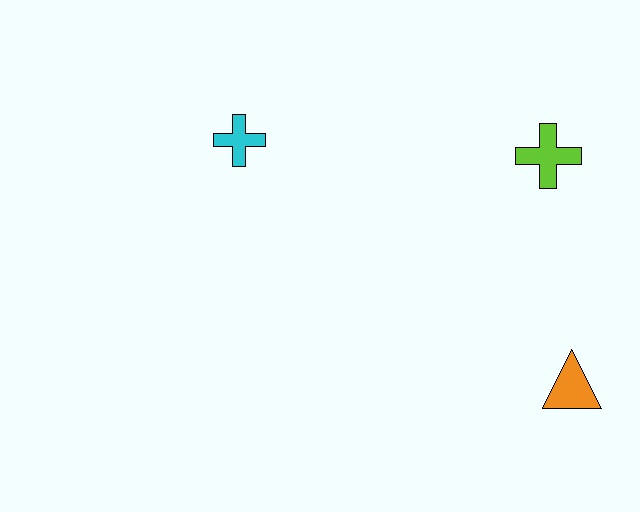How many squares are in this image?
There are no squares.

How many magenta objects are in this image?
There are no magenta objects.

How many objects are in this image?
There are 3 objects.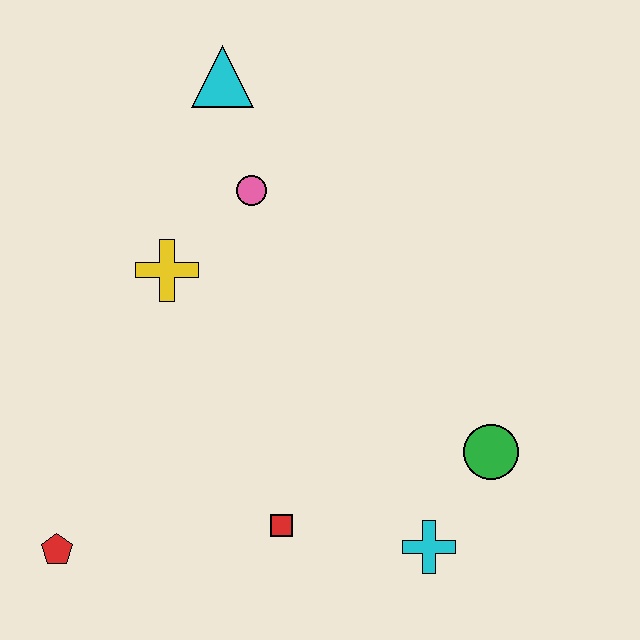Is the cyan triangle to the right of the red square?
No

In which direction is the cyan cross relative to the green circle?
The cyan cross is below the green circle.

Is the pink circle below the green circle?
No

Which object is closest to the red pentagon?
The red square is closest to the red pentagon.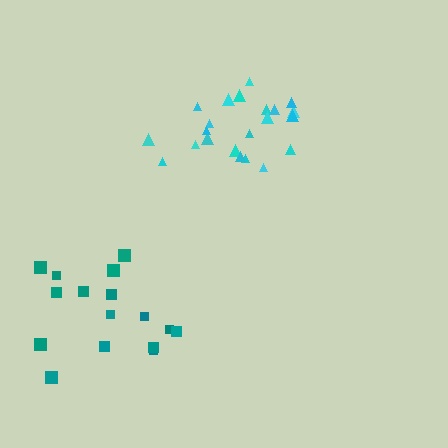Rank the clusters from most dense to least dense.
cyan, teal.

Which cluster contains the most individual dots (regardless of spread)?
Cyan (22).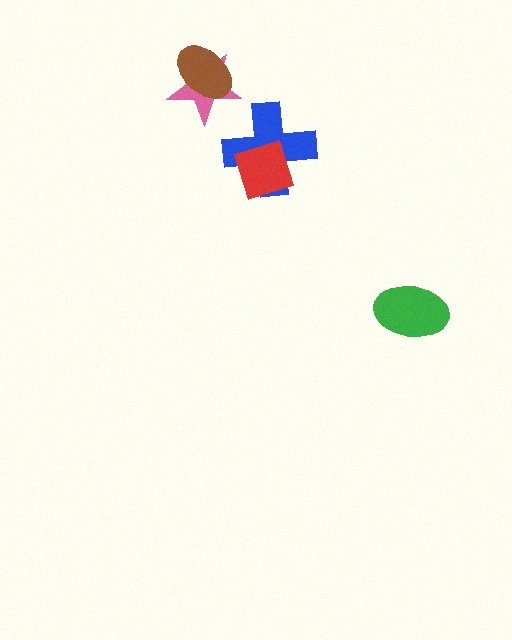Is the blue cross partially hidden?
Yes, it is partially covered by another shape.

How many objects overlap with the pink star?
1 object overlaps with the pink star.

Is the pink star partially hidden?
Yes, it is partially covered by another shape.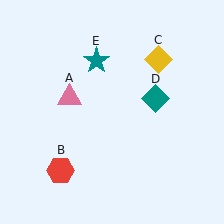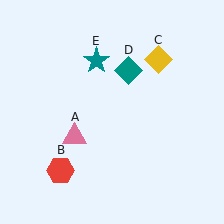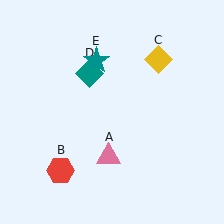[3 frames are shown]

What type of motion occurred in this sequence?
The pink triangle (object A), teal diamond (object D) rotated counterclockwise around the center of the scene.